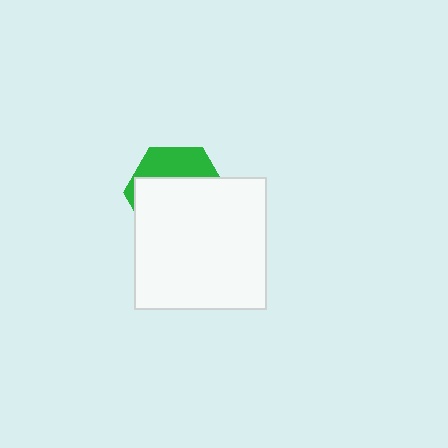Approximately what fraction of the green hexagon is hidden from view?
Roughly 68% of the green hexagon is hidden behind the white square.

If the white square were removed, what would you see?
You would see the complete green hexagon.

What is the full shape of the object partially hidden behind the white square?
The partially hidden object is a green hexagon.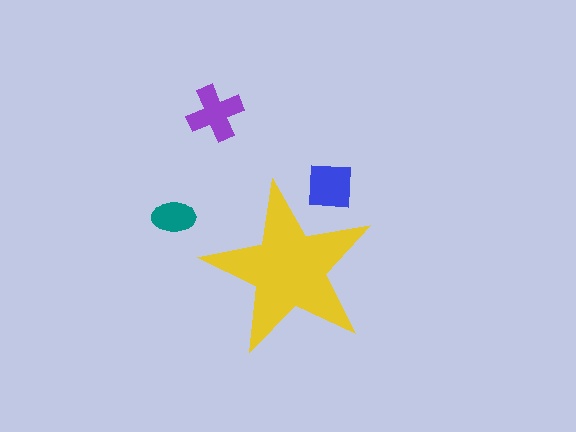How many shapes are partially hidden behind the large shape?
1 shape is partially hidden.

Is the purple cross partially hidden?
No, the purple cross is fully visible.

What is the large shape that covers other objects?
A yellow star.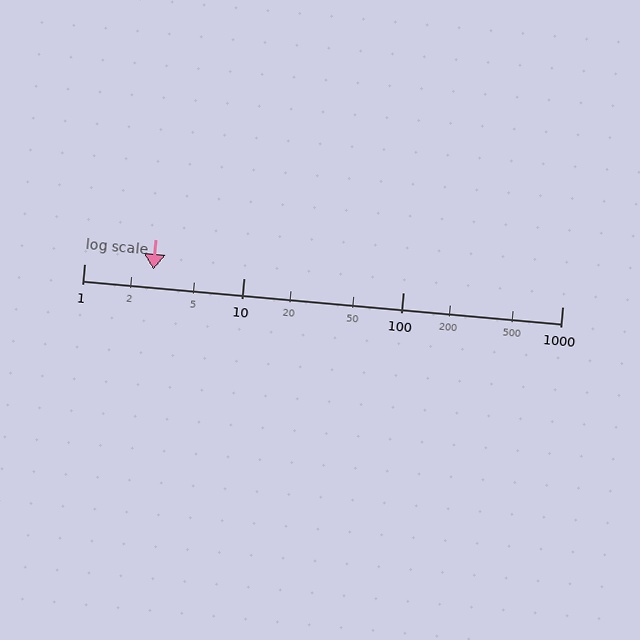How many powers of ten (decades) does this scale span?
The scale spans 3 decades, from 1 to 1000.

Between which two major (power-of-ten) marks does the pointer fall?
The pointer is between 1 and 10.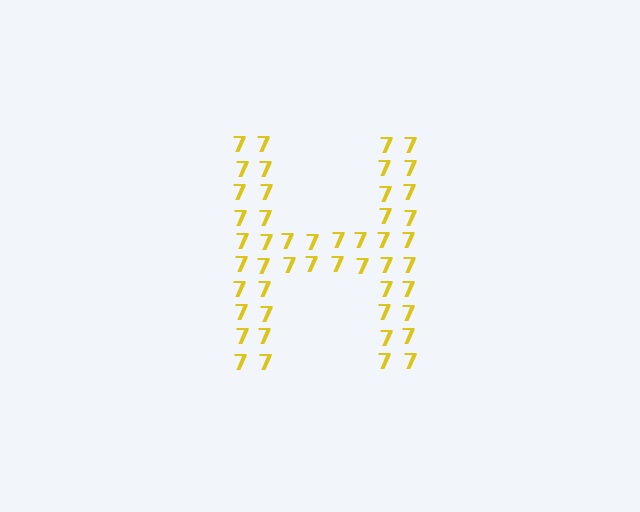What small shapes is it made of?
It is made of small digit 7's.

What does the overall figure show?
The overall figure shows the letter H.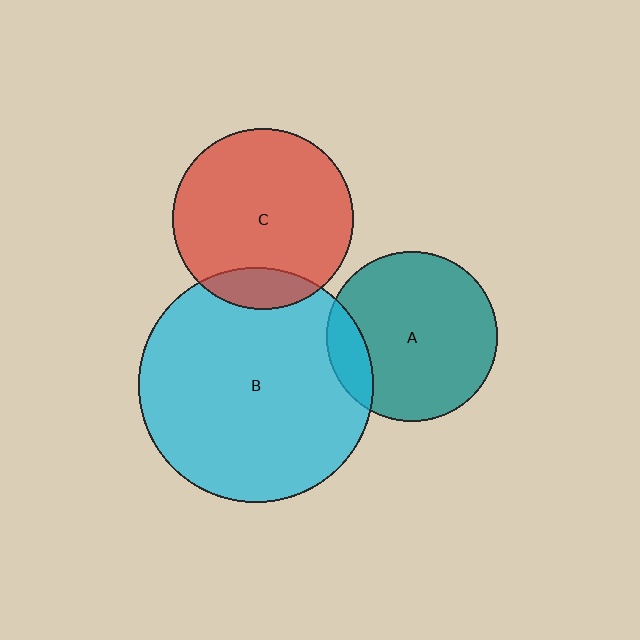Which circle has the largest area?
Circle B (cyan).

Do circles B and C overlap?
Yes.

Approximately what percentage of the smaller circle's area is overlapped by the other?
Approximately 15%.